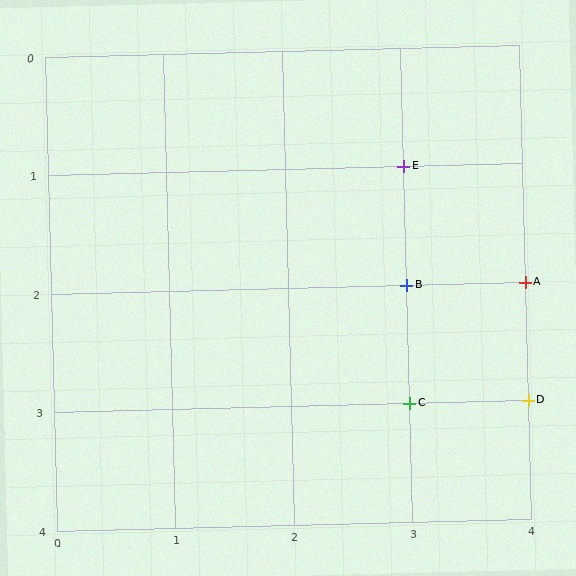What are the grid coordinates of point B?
Point B is at grid coordinates (3, 2).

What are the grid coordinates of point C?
Point C is at grid coordinates (3, 3).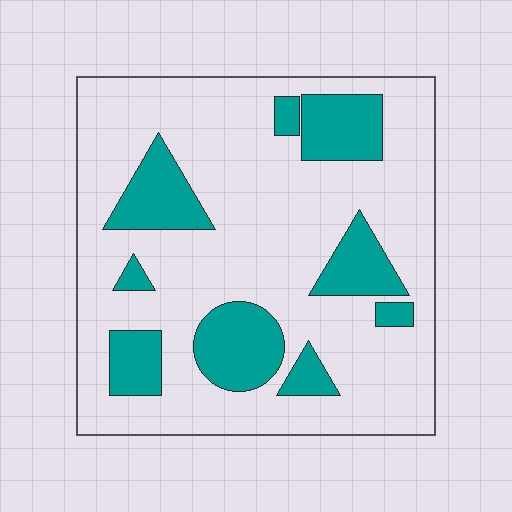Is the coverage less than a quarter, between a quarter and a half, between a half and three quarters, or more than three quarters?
Less than a quarter.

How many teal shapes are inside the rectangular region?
9.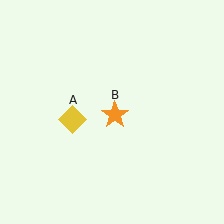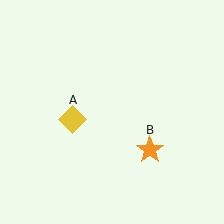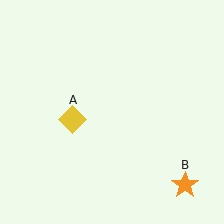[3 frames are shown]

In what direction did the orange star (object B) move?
The orange star (object B) moved down and to the right.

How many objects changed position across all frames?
1 object changed position: orange star (object B).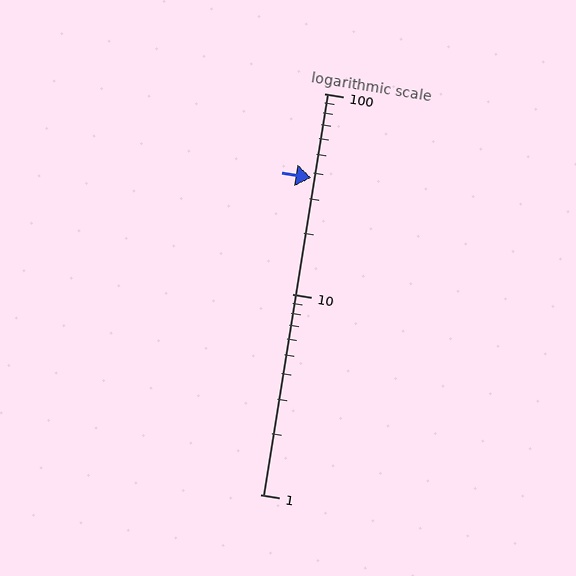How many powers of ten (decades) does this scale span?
The scale spans 2 decades, from 1 to 100.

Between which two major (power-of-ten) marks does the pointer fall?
The pointer is between 10 and 100.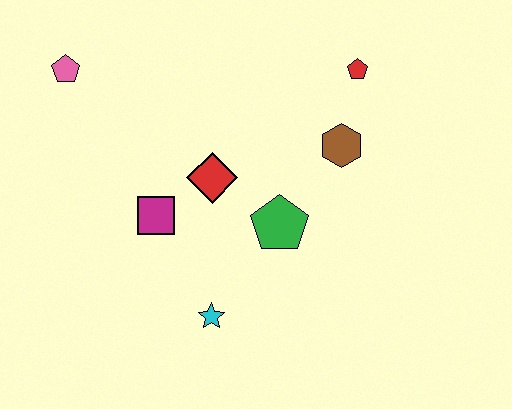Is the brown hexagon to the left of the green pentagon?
No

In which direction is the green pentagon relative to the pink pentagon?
The green pentagon is to the right of the pink pentagon.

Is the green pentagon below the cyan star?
No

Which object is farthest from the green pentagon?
The pink pentagon is farthest from the green pentagon.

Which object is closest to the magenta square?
The red diamond is closest to the magenta square.